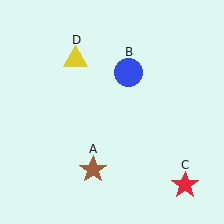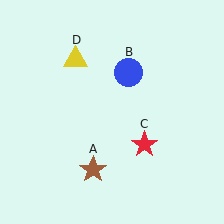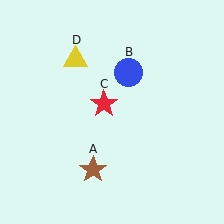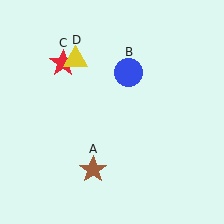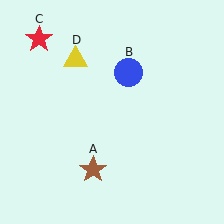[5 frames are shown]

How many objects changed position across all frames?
1 object changed position: red star (object C).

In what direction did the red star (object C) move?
The red star (object C) moved up and to the left.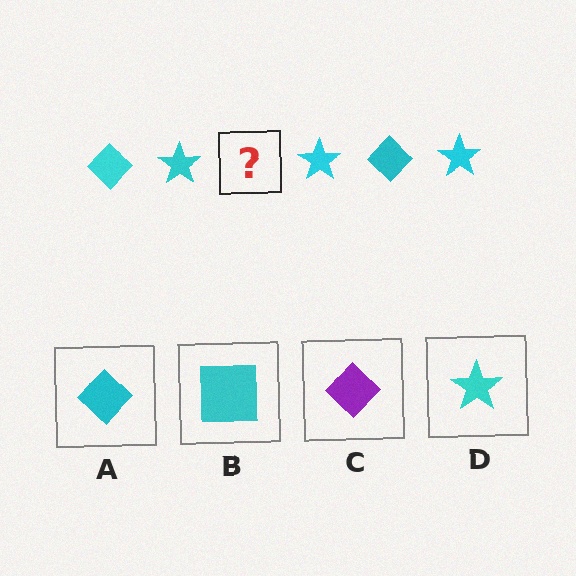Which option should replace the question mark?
Option A.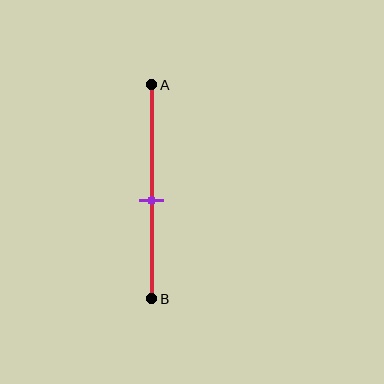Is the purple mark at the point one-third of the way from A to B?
No, the mark is at about 55% from A, not at the 33% one-third point.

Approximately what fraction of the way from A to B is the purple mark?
The purple mark is approximately 55% of the way from A to B.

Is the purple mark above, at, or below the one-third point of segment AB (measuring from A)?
The purple mark is below the one-third point of segment AB.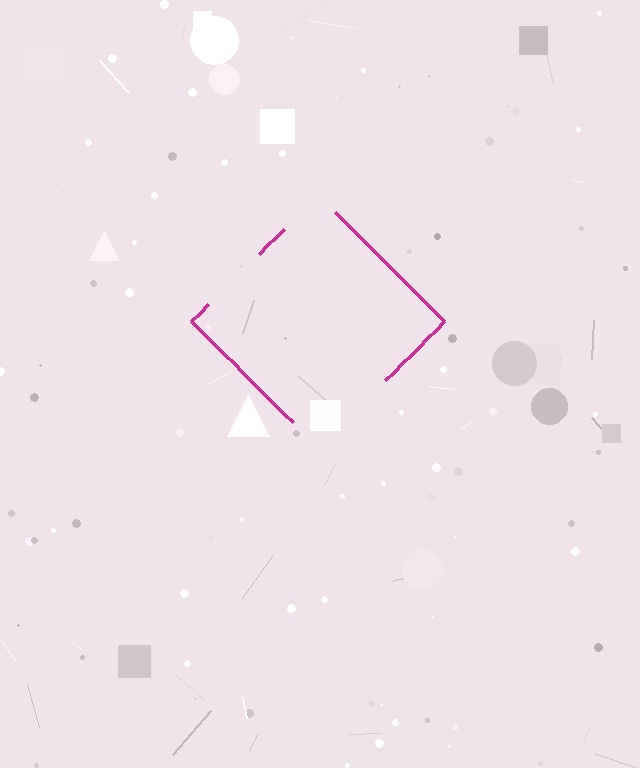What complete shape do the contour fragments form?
The contour fragments form a diamond.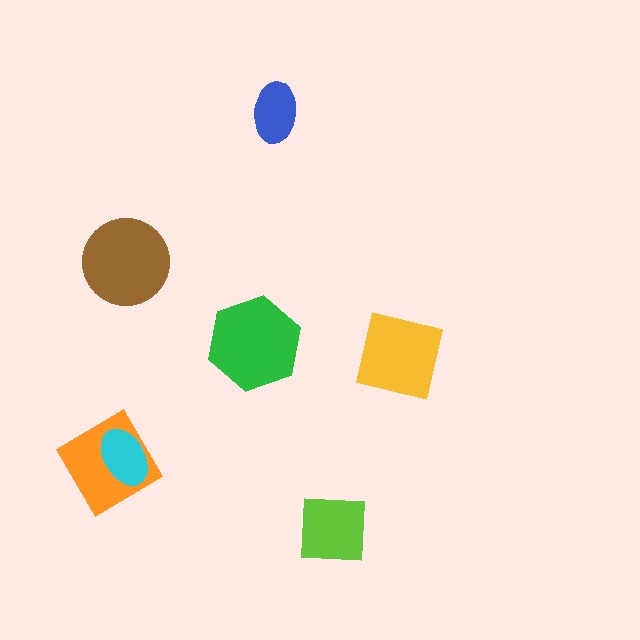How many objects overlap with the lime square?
0 objects overlap with the lime square.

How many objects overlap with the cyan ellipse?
1 object overlaps with the cyan ellipse.